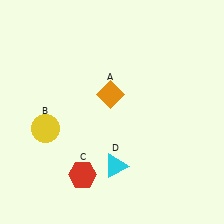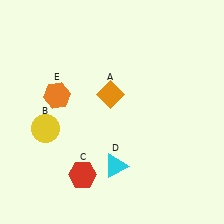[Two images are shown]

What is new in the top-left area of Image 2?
An orange hexagon (E) was added in the top-left area of Image 2.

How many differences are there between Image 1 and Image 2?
There is 1 difference between the two images.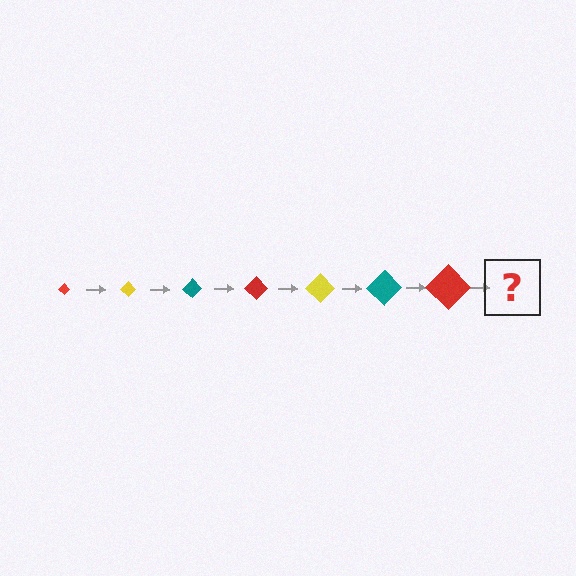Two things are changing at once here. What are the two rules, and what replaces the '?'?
The two rules are that the diamond grows larger each step and the color cycles through red, yellow, and teal. The '?' should be a yellow diamond, larger than the previous one.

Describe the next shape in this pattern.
It should be a yellow diamond, larger than the previous one.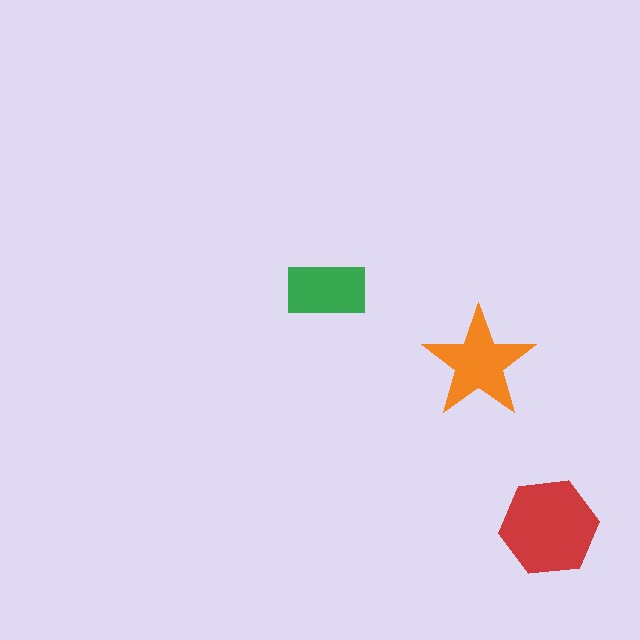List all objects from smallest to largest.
The green rectangle, the orange star, the red hexagon.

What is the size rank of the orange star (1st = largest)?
2nd.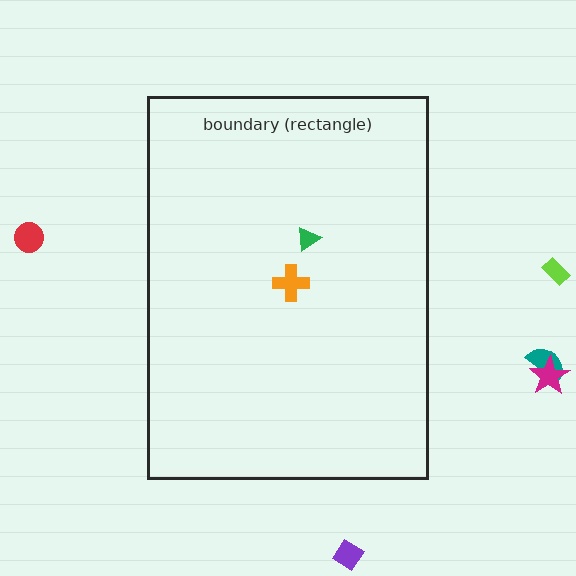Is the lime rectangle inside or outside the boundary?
Outside.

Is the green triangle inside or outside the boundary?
Inside.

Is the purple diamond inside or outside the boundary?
Outside.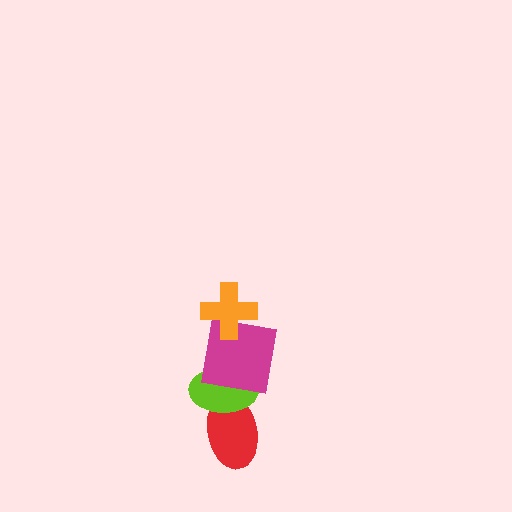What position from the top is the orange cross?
The orange cross is 1st from the top.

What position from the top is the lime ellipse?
The lime ellipse is 3rd from the top.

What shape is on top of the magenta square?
The orange cross is on top of the magenta square.